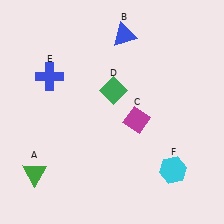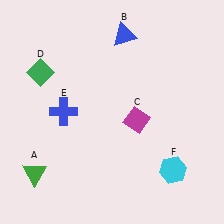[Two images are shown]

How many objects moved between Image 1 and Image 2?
2 objects moved between the two images.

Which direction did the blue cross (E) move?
The blue cross (E) moved down.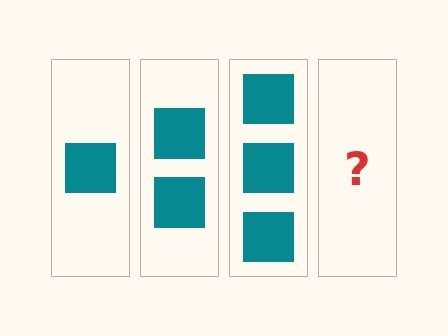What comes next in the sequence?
The next element should be 4 squares.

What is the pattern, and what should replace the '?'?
The pattern is that each step adds one more square. The '?' should be 4 squares.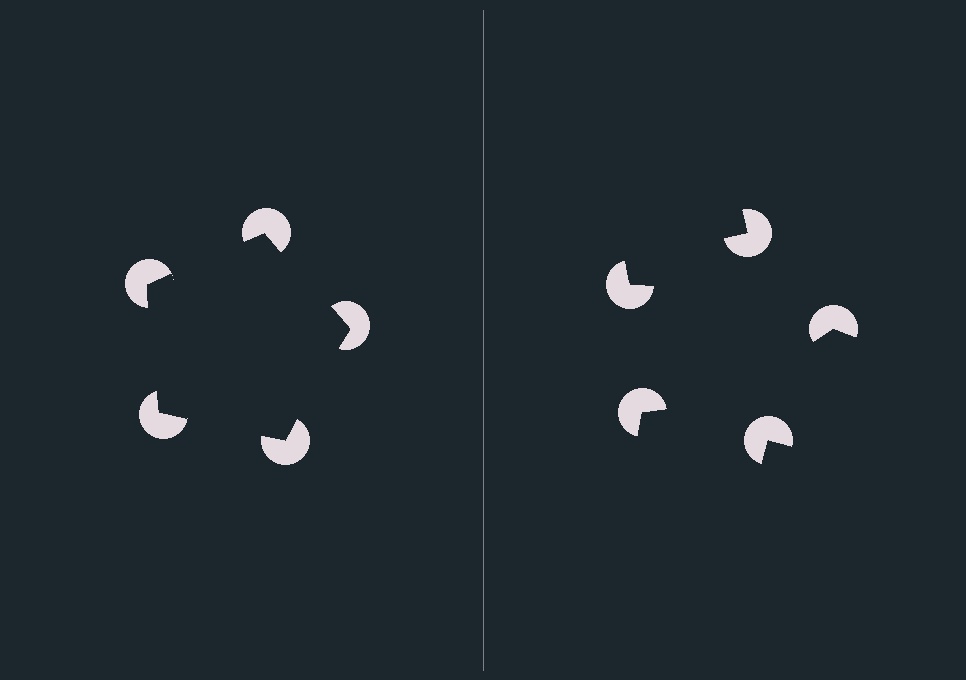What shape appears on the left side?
An illusory pentagon.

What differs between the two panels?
The pac-man discs are positioned identically on both sides; only the wedge orientations differ. On the left they align to a pentagon; on the right they are misaligned.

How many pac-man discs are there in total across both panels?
10 — 5 on each side.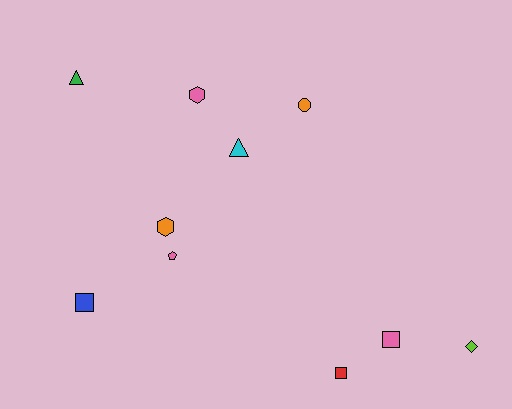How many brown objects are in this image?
There are no brown objects.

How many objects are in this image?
There are 10 objects.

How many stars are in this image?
There are no stars.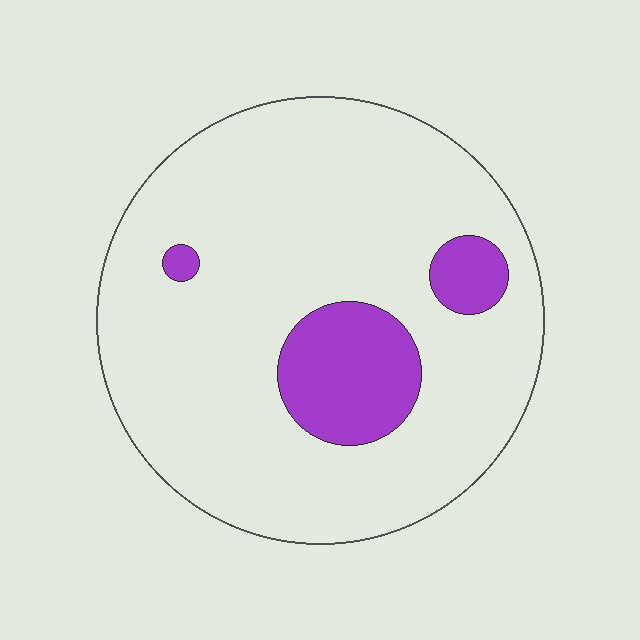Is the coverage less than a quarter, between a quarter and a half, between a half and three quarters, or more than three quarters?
Less than a quarter.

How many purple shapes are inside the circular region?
3.